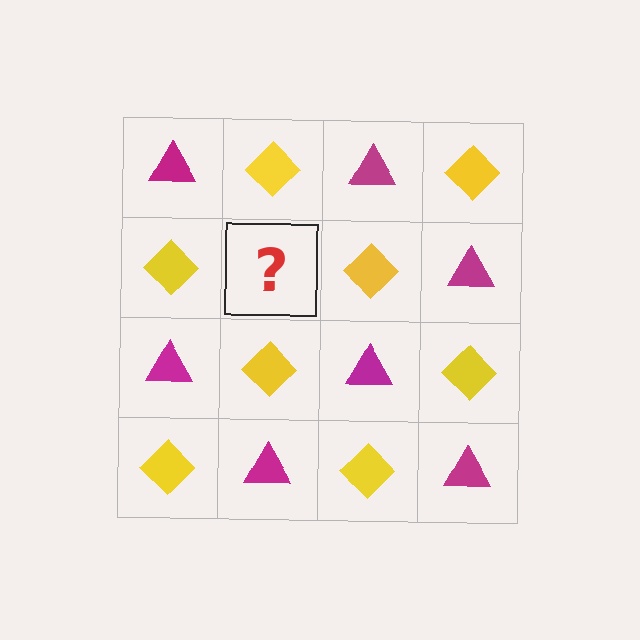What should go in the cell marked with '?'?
The missing cell should contain a magenta triangle.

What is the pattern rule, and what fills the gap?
The rule is that it alternates magenta triangle and yellow diamond in a checkerboard pattern. The gap should be filled with a magenta triangle.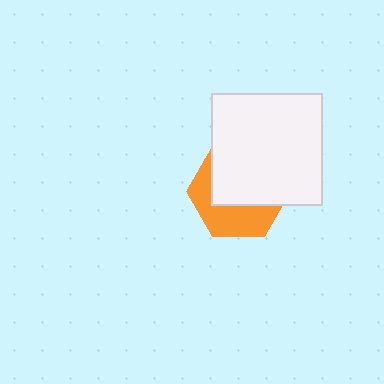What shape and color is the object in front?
The object in front is a white square.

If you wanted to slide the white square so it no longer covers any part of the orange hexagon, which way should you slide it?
Slide it up — that is the most direct way to separate the two shapes.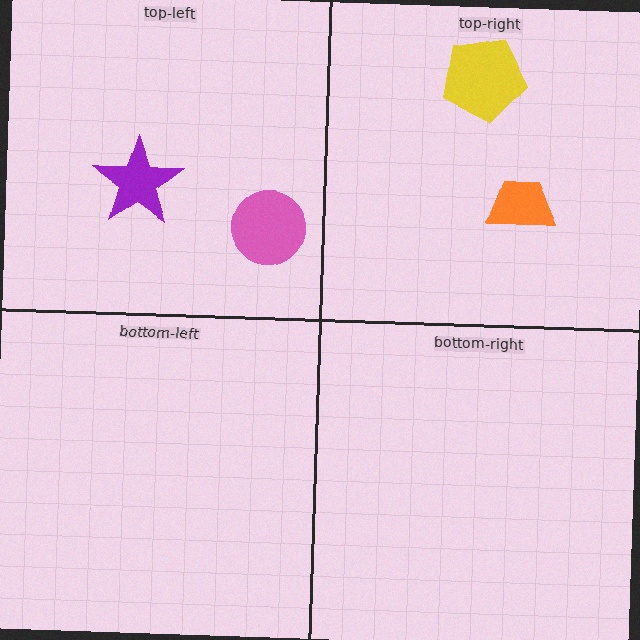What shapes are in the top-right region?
The yellow pentagon, the orange trapezoid.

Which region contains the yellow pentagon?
The top-right region.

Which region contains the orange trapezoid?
The top-right region.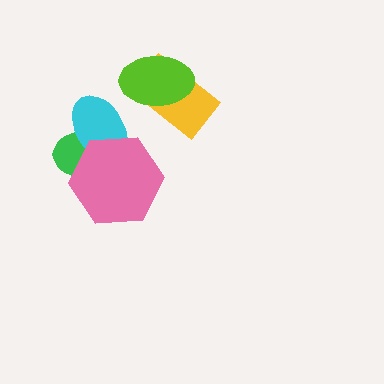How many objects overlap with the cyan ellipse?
2 objects overlap with the cyan ellipse.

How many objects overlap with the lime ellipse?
1 object overlaps with the lime ellipse.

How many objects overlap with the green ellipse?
2 objects overlap with the green ellipse.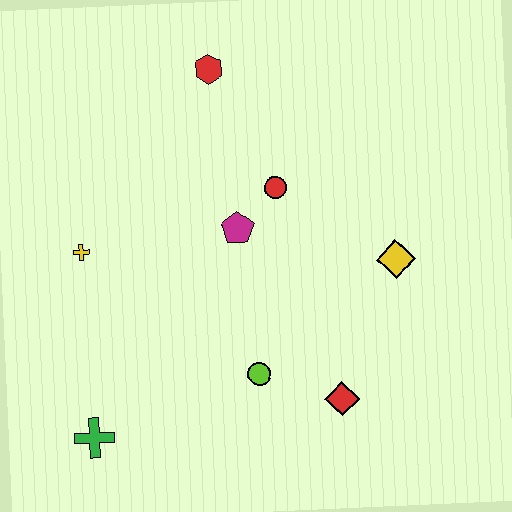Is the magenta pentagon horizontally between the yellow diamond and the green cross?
Yes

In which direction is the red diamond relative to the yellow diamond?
The red diamond is below the yellow diamond.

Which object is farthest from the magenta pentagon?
The green cross is farthest from the magenta pentagon.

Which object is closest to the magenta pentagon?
The red circle is closest to the magenta pentagon.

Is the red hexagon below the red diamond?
No